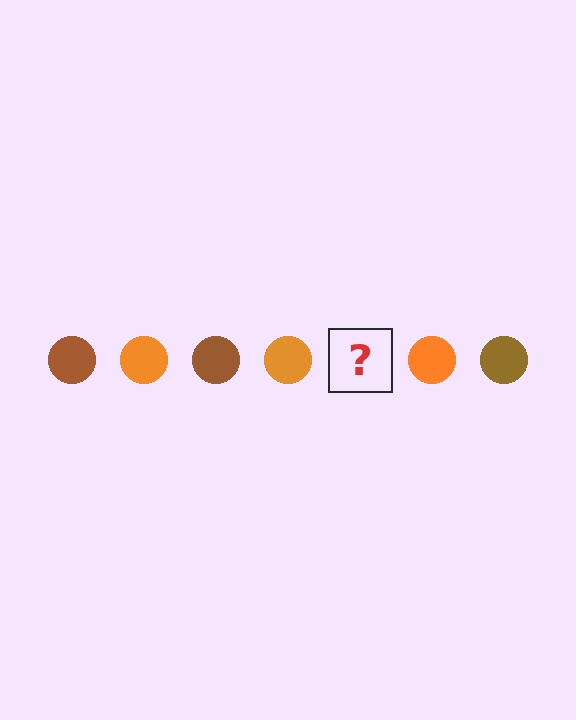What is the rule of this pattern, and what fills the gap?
The rule is that the pattern cycles through brown, orange circles. The gap should be filled with a brown circle.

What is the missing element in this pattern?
The missing element is a brown circle.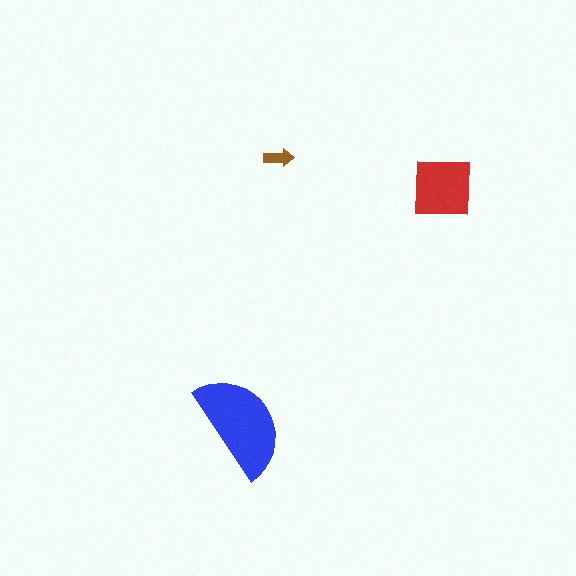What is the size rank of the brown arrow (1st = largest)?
3rd.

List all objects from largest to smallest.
The blue semicircle, the red square, the brown arrow.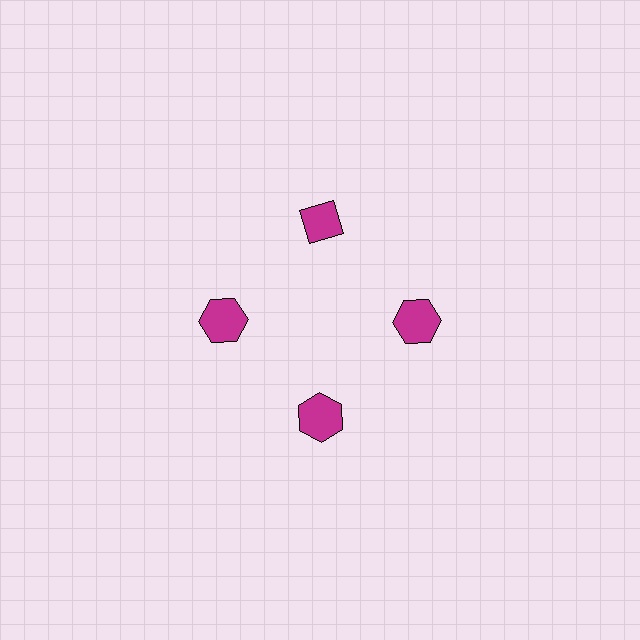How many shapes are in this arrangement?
There are 4 shapes arranged in a ring pattern.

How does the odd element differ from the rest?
It has a different shape: diamond instead of hexagon.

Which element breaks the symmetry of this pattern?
The magenta diamond at roughly the 12 o'clock position breaks the symmetry. All other shapes are magenta hexagons.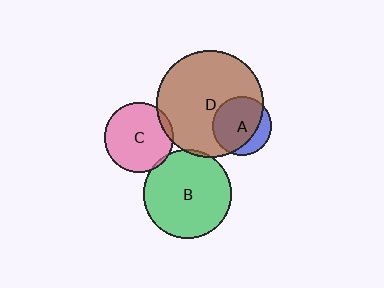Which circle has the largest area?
Circle D (brown).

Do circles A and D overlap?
Yes.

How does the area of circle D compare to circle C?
Approximately 2.4 times.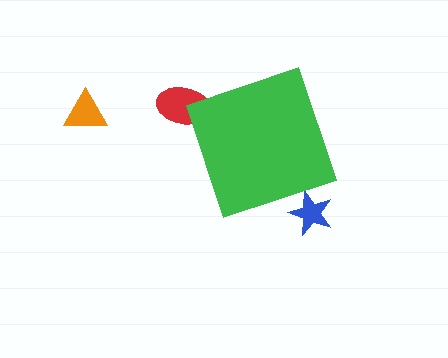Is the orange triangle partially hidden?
No, the orange triangle is fully visible.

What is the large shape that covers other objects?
A green diamond.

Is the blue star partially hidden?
Yes, the blue star is partially hidden behind the green diamond.